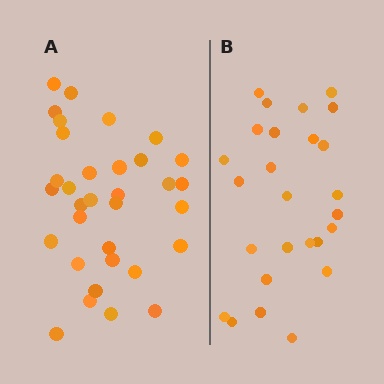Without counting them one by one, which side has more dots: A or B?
Region A (the left region) has more dots.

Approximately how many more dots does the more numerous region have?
Region A has roughly 8 or so more dots than region B.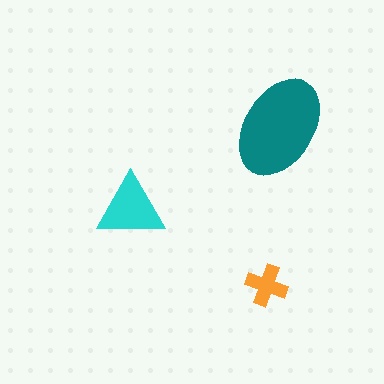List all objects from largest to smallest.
The teal ellipse, the cyan triangle, the orange cross.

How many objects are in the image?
There are 3 objects in the image.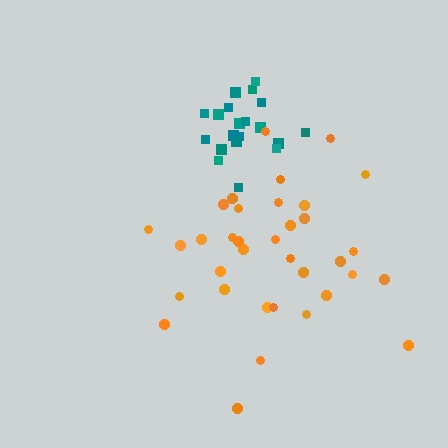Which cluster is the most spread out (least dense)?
Orange.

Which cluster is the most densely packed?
Teal.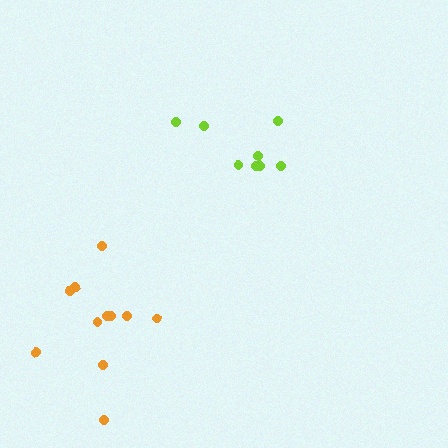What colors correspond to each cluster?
The clusters are colored: lime, orange.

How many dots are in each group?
Group 1: 8 dots, Group 2: 11 dots (19 total).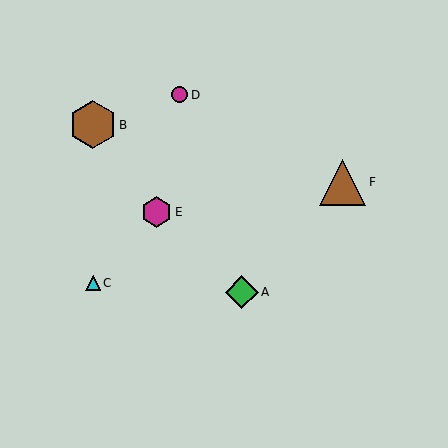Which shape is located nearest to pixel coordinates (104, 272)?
The cyan triangle (labeled C) at (93, 283) is nearest to that location.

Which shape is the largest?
The brown hexagon (labeled B) is the largest.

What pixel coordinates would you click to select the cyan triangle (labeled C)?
Click at (93, 283) to select the cyan triangle C.